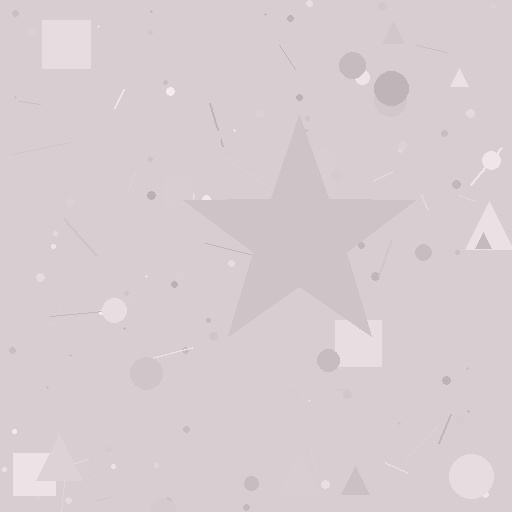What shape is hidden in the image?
A star is hidden in the image.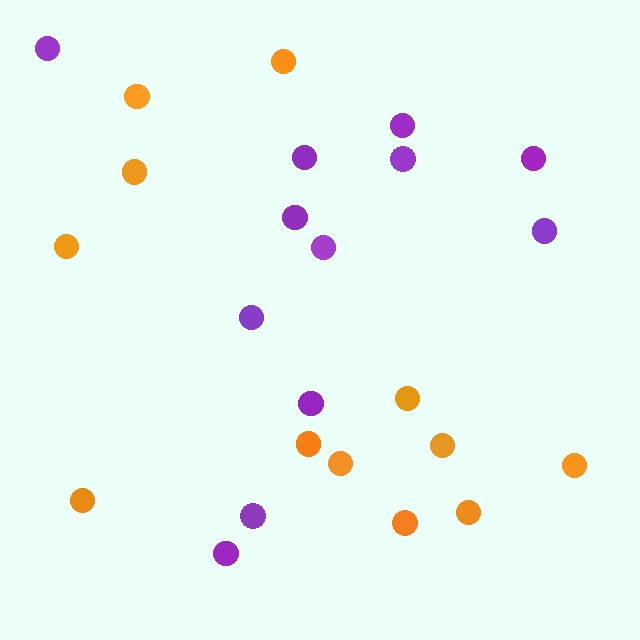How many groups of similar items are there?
There are 2 groups: one group of orange circles (12) and one group of purple circles (12).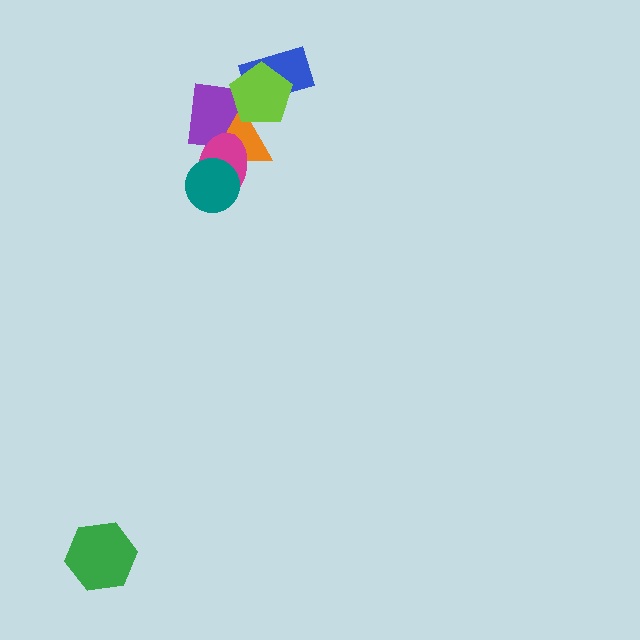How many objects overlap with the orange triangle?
4 objects overlap with the orange triangle.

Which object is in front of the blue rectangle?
The lime pentagon is in front of the blue rectangle.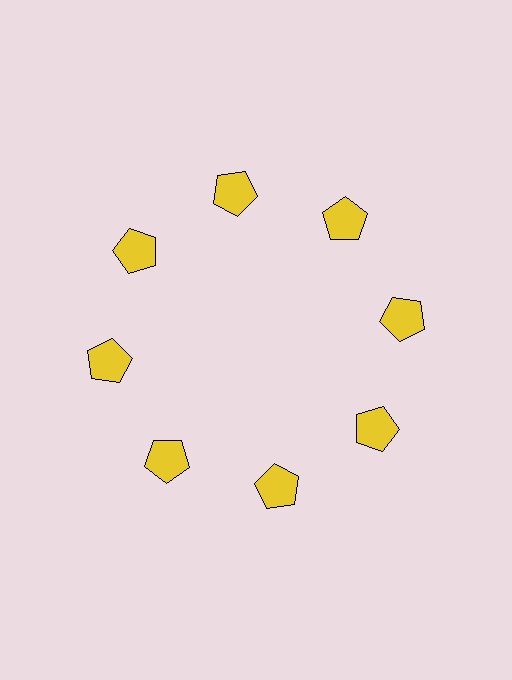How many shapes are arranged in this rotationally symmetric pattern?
There are 8 shapes, arranged in 8 groups of 1.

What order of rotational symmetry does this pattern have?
This pattern has 8-fold rotational symmetry.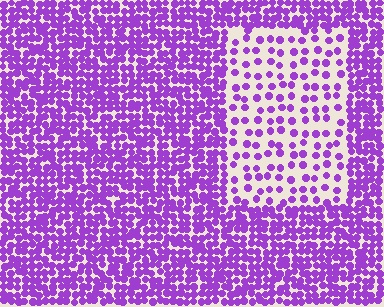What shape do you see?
I see a rectangle.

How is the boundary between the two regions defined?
The boundary is defined by a change in element density (approximately 2.6x ratio). All elements are the same color, size, and shape.